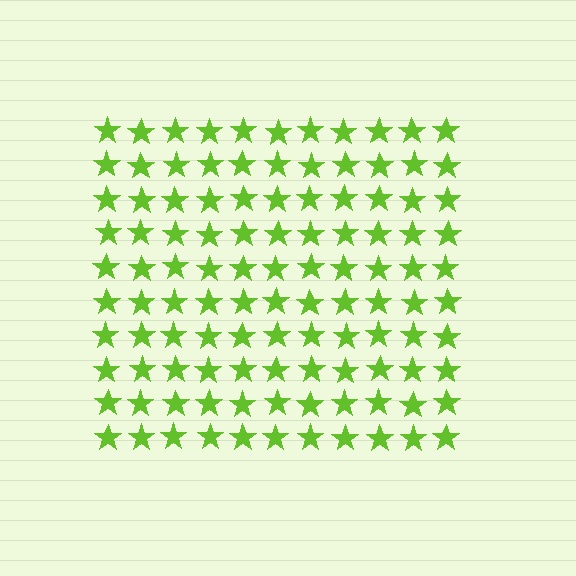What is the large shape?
The large shape is a square.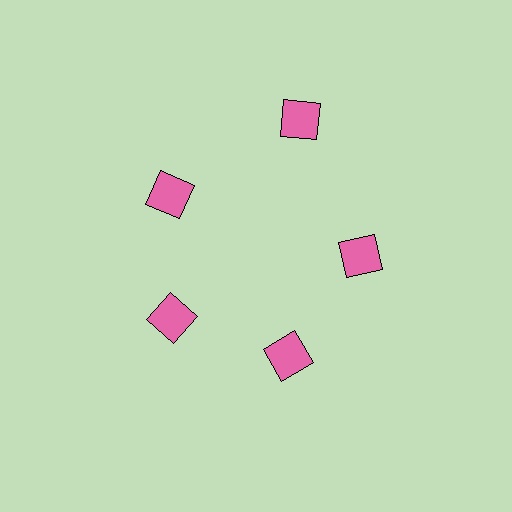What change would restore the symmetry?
The symmetry would be restored by moving it inward, back onto the ring so that all 5 squares sit at equal angles and equal distance from the center.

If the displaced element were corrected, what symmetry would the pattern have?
It would have 5-fold rotational symmetry — the pattern would map onto itself every 72 degrees.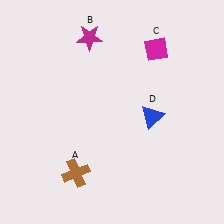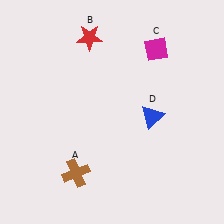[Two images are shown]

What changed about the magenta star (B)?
In Image 1, B is magenta. In Image 2, it changed to red.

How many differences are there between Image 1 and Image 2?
There is 1 difference between the two images.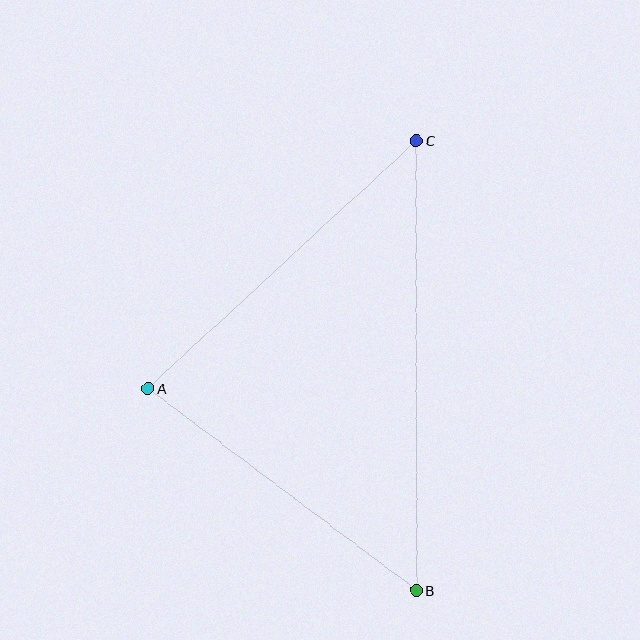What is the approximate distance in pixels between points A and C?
The distance between A and C is approximately 365 pixels.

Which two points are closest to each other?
Points A and B are closest to each other.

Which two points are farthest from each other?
Points B and C are farthest from each other.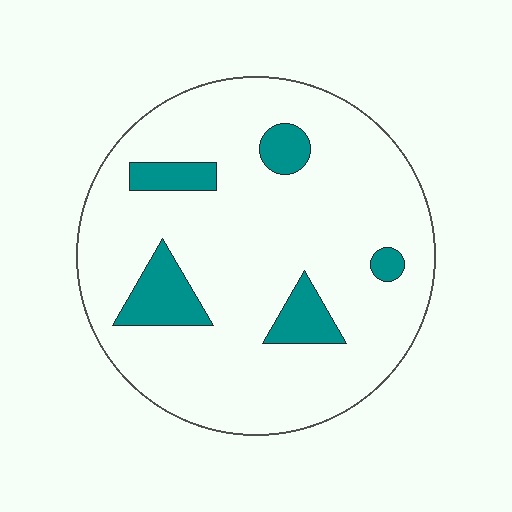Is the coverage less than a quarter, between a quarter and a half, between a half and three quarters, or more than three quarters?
Less than a quarter.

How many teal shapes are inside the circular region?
5.